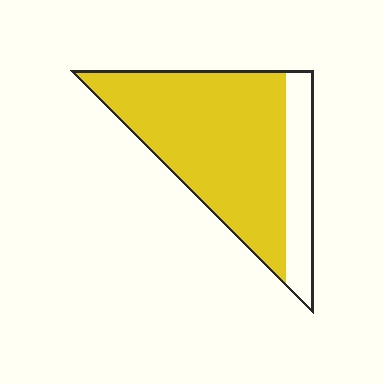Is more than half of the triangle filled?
Yes.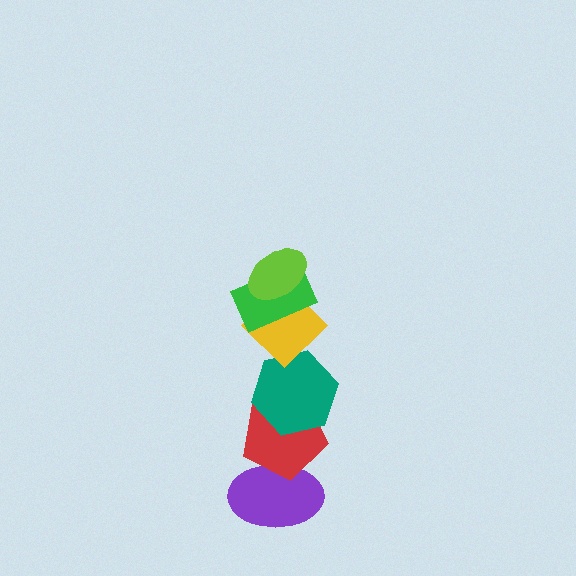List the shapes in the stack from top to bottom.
From top to bottom: the lime ellipse, the green rectangle, the yellow diamond, the teal hexagon, the red pentagon, the purple ellipse.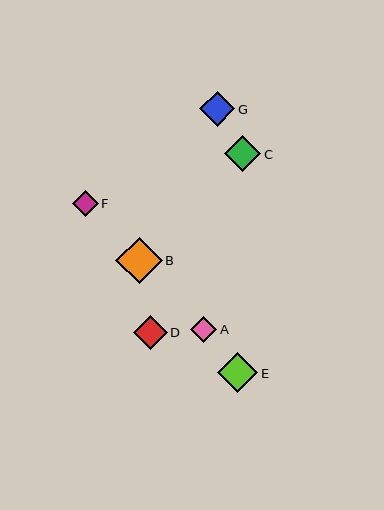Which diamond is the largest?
Diamond B is the largest with a size of approximately 46 pixels.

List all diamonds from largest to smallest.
From largest to smallest: B, E, C, G, D, A, F.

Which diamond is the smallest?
Diamond F is the smallest with a size of approximately 26 pixels.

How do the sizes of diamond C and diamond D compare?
Diamond C and diamond D are approximately the same size.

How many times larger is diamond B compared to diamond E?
Diamond B is approximately 1.2 times the size of diamond E.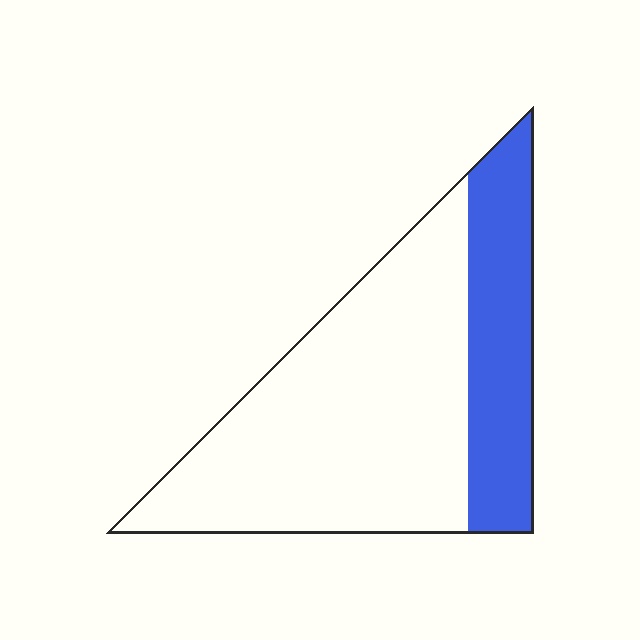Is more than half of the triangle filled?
No.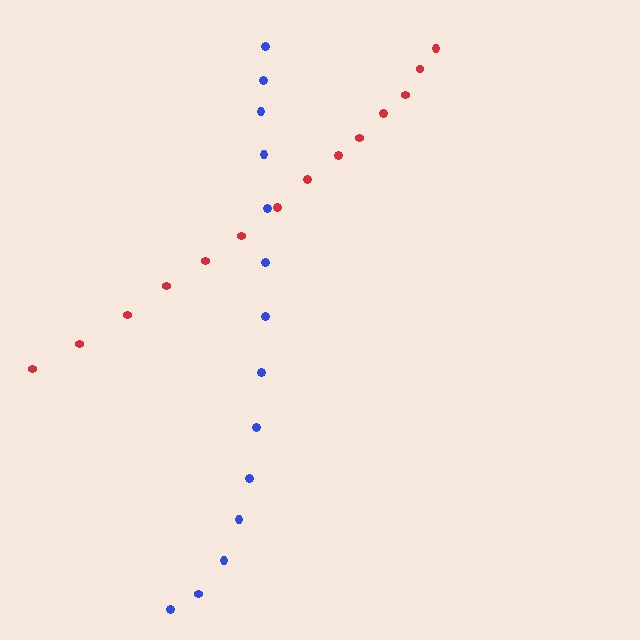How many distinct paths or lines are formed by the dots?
There are 2 distinct paths.